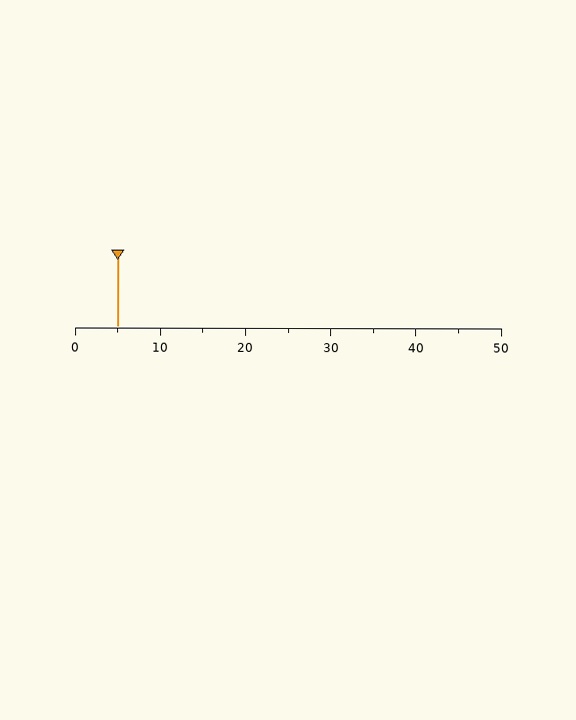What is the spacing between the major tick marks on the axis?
The major ticks are spaced 10 apart.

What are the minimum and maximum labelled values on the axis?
The axis runs from 0 to 50.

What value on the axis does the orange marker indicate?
The marker indicates approximately 5.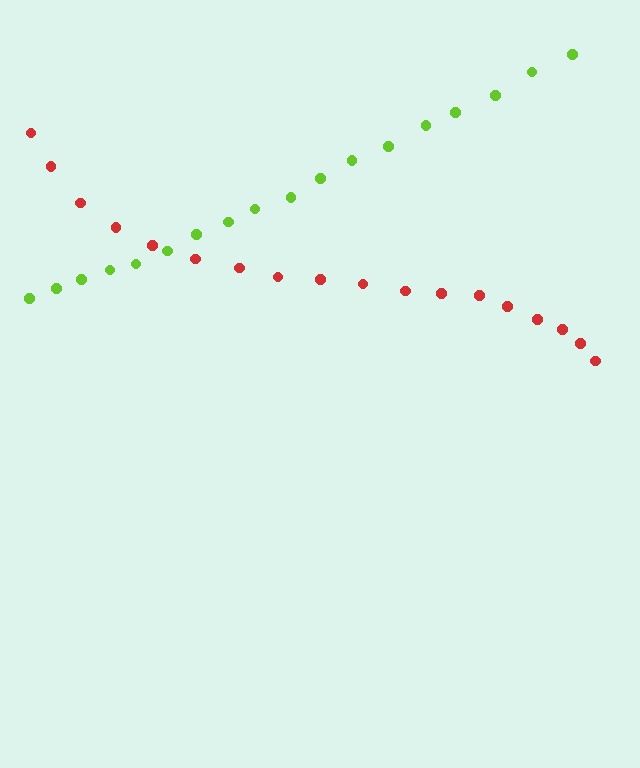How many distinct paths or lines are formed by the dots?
There are 2 distinct paths.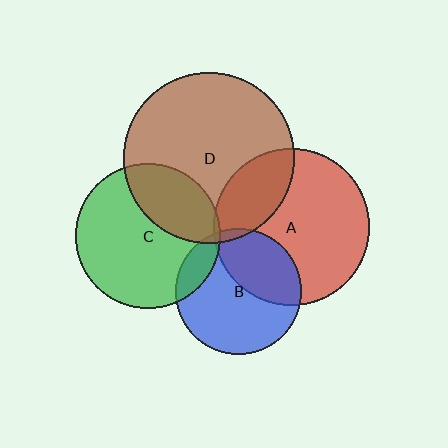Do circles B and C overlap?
Yes.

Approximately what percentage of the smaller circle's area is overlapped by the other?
Approximately 15%.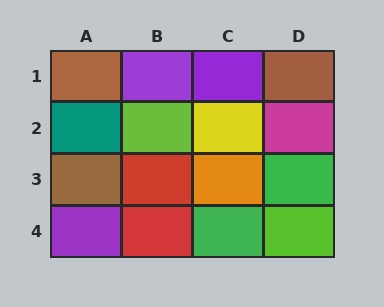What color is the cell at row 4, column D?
Lime.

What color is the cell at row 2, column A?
Teal.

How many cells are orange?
1 cell is orange.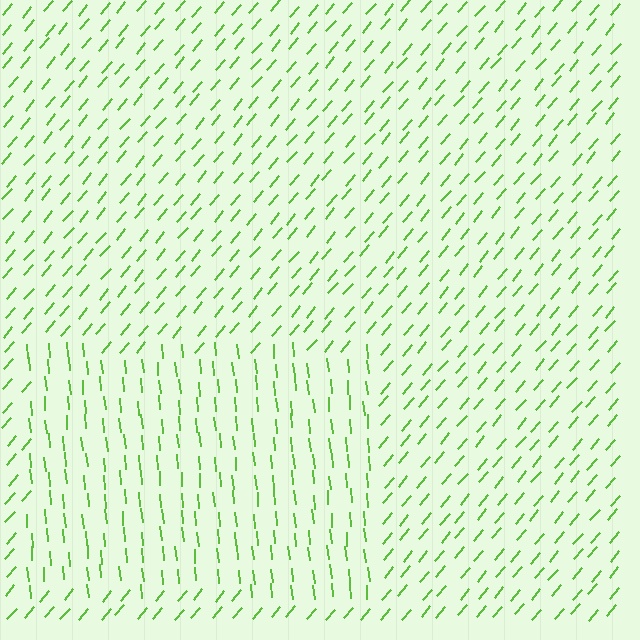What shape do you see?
I see a rectangle.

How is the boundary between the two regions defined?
The boundary is defined purely by a change in line orientation (approximately 45 degrees difference). All lines are the same color and thickness.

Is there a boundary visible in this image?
Yes, there is a texture boundary formed by a change in line orientation.